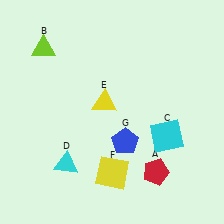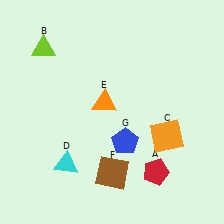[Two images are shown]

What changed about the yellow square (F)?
In Image 1, F is yellow. In Image 2, it changed to brown.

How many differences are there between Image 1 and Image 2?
There are 3 differences between the two images.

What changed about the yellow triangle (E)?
In Image 1, E is yellow. In Image 2, it changed to orange.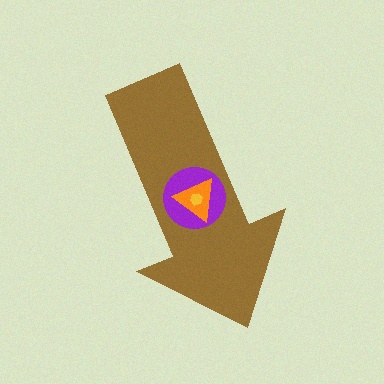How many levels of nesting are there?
4.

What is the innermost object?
The yellow hexagon.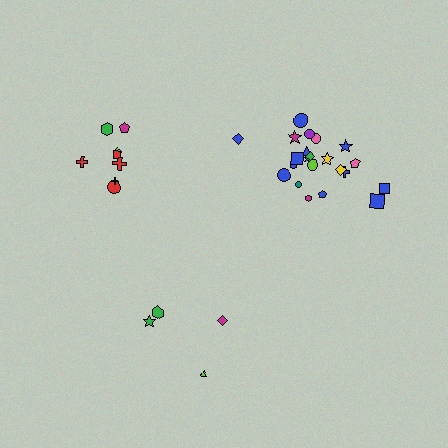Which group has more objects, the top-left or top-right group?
The top-right group.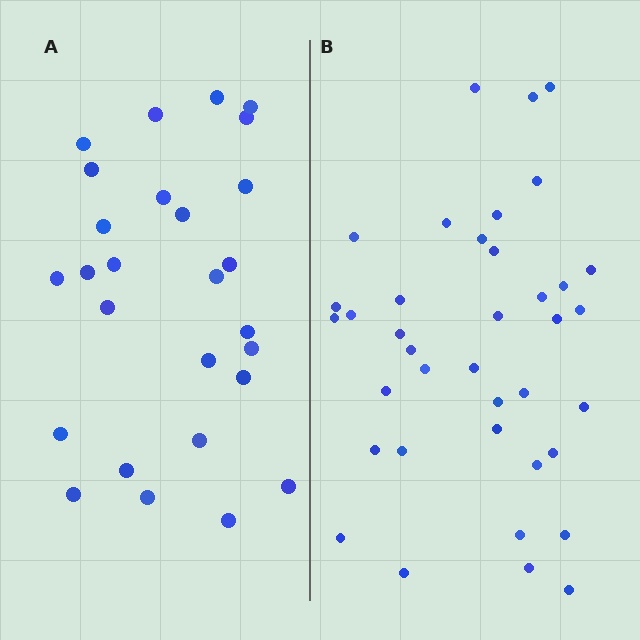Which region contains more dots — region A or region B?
Region B (the right region) has more dots.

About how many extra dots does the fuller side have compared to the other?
Region B has roughly 12 or so more dots than region A.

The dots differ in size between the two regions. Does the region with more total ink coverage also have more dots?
No. Region A has more total ink coverage because its dots are larger, but region B actually contains more individual dots. Total area can be misleading — the number of items is what matters here.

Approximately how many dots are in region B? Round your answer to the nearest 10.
About 40 dots. (The exact count is 38, which rounds to 40.)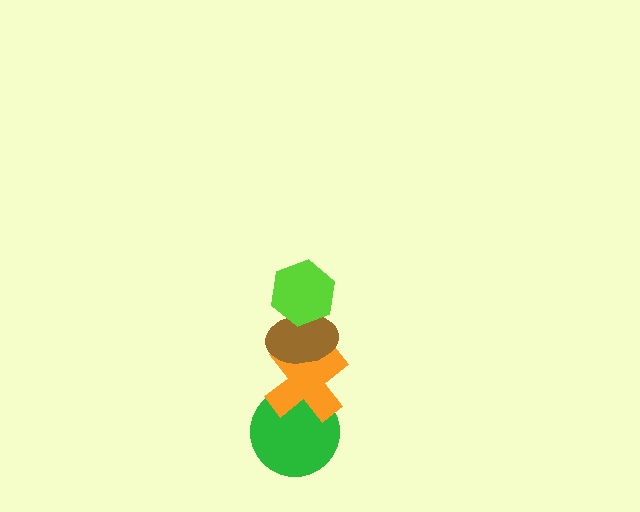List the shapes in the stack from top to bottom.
From top to bottom: the lime hexagon, the brown ellipse, the orange cross, the green circle.